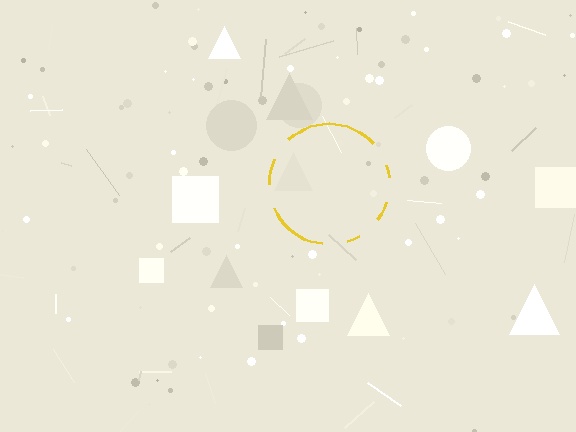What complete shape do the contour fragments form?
The contour fragments form a circle.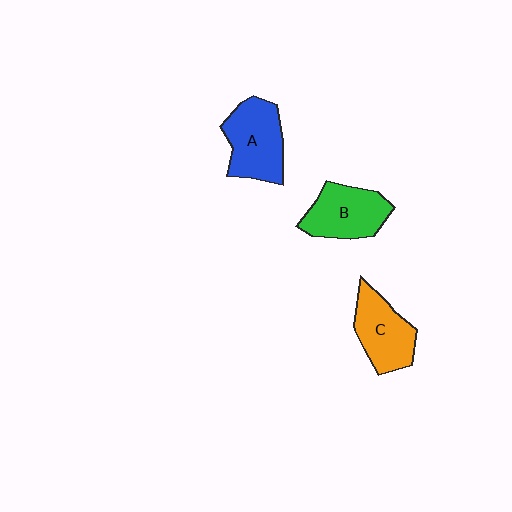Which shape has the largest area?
Shape A (blue).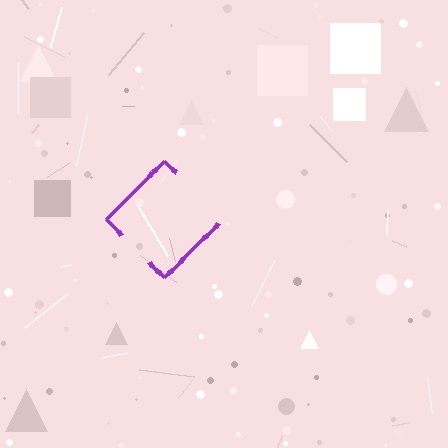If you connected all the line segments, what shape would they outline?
They would outline a diamond.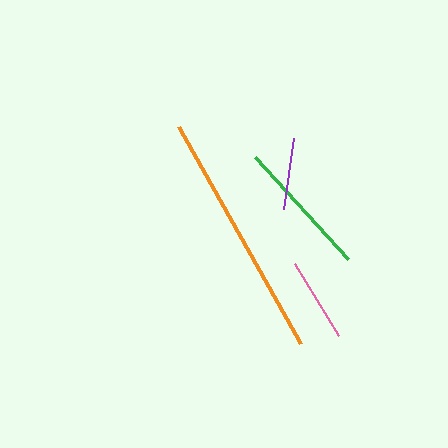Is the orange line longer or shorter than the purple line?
The orange line is longer than the purple line.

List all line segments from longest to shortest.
From longest to shortest: orange, green, pink, purple.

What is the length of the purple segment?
The purple segment is approximately 71 pixels long.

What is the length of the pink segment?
The pink segment is approximately 85 pixels long.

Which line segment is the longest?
The orange line is the longest at approximately 249 pixels.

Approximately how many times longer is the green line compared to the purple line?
The green line is approximately 1.9 times the length of the purple line.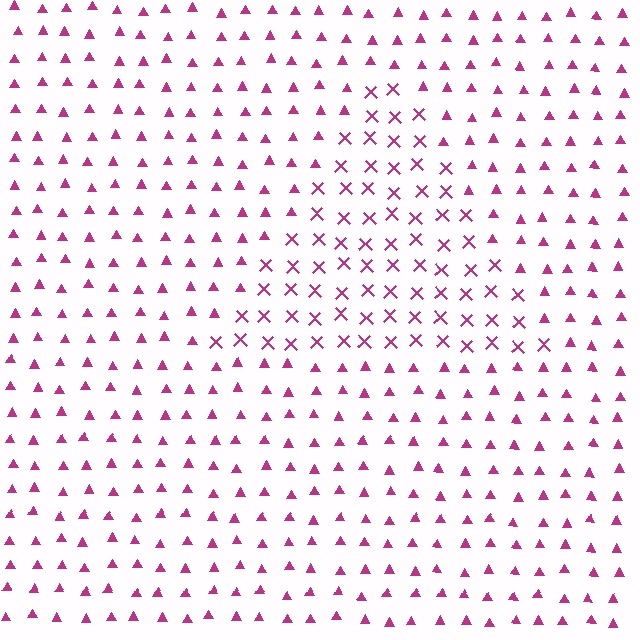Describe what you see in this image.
The image is filled with small magenta elements arranged in a uniform grid. A triangle-shaped region contains X marks, while the surrounding area contains triangles. The boundary is defined purely by the change in element shape.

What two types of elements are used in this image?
The image uses X marks inside the triangle region and triangles outside it.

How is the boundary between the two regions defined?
The boundary is defined by a change in element shape: X marks inside vs. triangles outside. All elements share the same color and spacing.